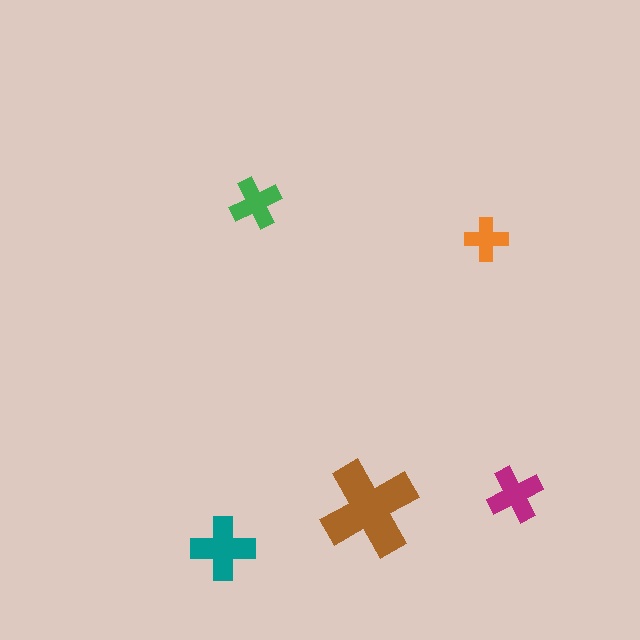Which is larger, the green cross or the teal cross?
The teal one.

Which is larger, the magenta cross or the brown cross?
The brown one.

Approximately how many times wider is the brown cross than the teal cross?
About 1.5 times wider.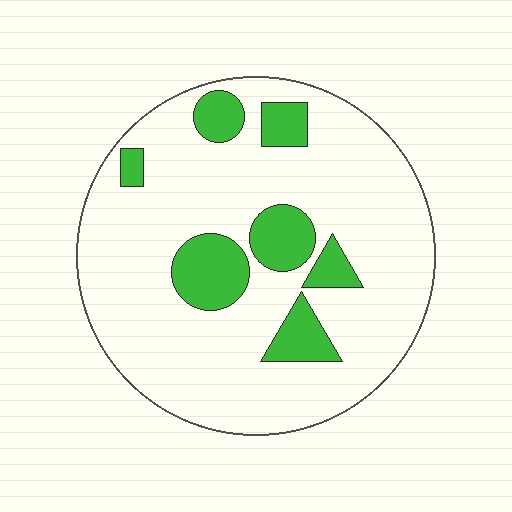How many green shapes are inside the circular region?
7.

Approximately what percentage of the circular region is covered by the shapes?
Approximately 20%.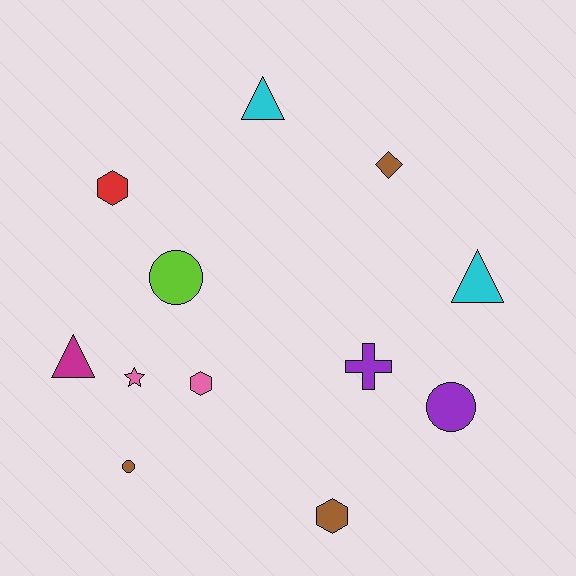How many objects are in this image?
There are 12 objects.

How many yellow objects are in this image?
There are no yellow objects.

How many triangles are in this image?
There are 3 triangles.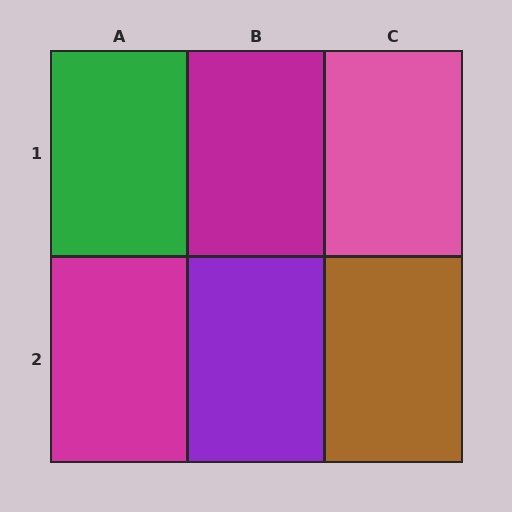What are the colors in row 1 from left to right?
Green, magenta, pink.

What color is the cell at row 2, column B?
Purple.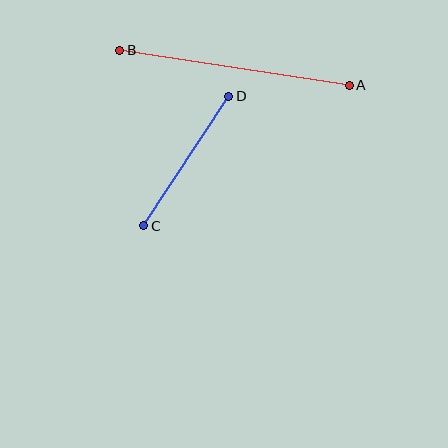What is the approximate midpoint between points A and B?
The midpoint is at approximately (235, 68) pixels.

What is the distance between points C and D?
The distance is approximately 155 pixels.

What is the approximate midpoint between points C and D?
The midpoint is at approximately (186, 161) pixels.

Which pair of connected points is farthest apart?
Points A and B are farthest apart.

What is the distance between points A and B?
The distance is approximately 232 pixels.